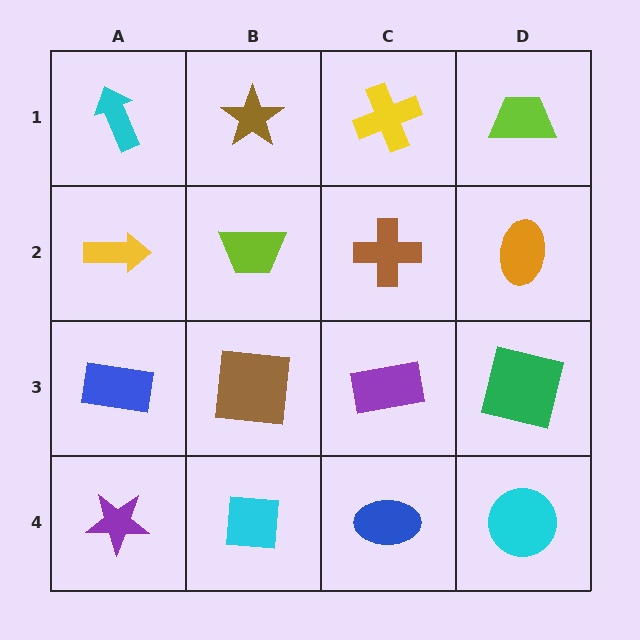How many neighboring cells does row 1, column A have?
2.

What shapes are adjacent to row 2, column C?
A yellow cross (row 1, column C), a purple rectangle (row 3, column C), a lime trapezoid (row 2, column B), an orange ellipse (row 2, column D).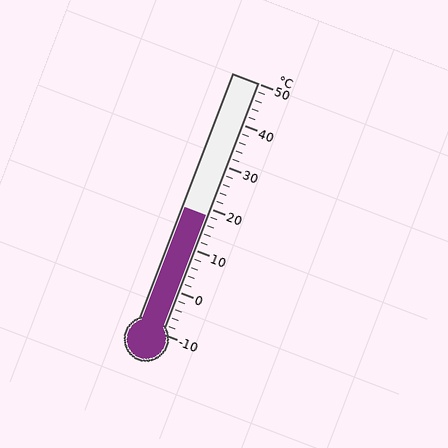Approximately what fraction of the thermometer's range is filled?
The thermometer is filled to approximately 45% of its range.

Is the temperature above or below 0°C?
The temperature is above 0°C.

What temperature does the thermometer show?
The thermometer shows approximately 18°C.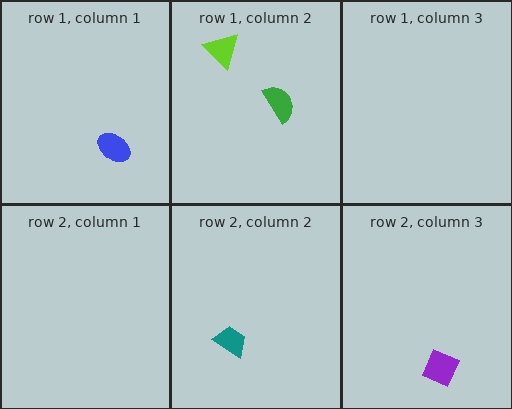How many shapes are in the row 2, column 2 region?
1.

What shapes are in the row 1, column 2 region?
The lime triangle, the green semicircle.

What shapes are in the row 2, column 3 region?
The purple diamond.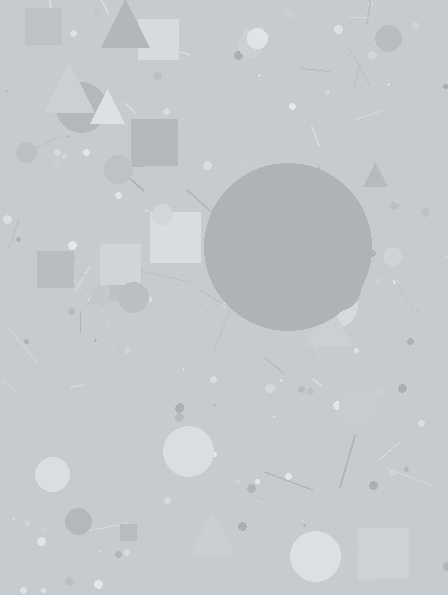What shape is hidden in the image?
A circle is hidden in the image.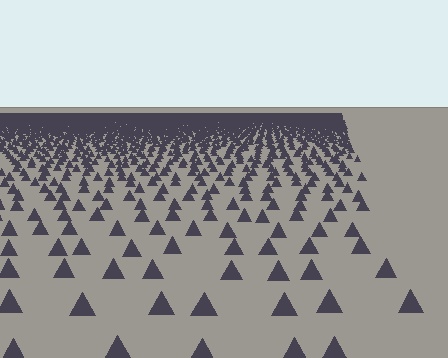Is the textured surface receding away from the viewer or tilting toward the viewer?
The surface is receding away from the viewer. Texture elements get smaller and denser toward the top.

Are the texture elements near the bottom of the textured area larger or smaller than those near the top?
Larger. Near the bottom, elements are closer to the viewer and appear at a bigger on-screen size.